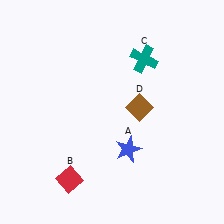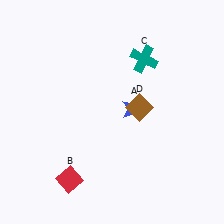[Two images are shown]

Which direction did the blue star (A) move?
The blue star (A) moved up.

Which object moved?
The blue star (A) moved up.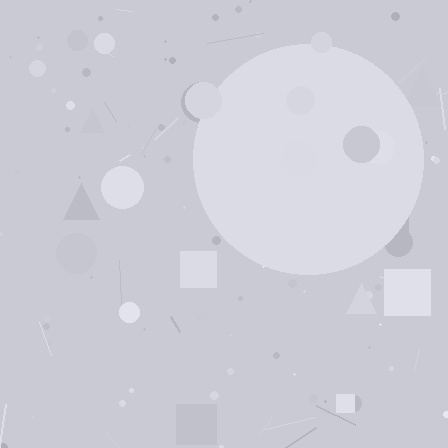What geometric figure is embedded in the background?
A circle is embedded in the background.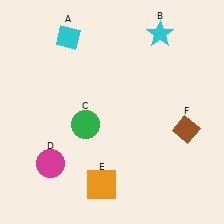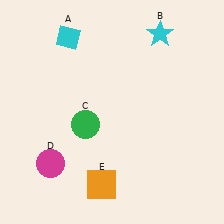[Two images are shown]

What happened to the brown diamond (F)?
The brown diamond (F) was removed in Image 2. It was in the bottom-right area of Image 1.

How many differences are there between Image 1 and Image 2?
There is 1 difference between the two images.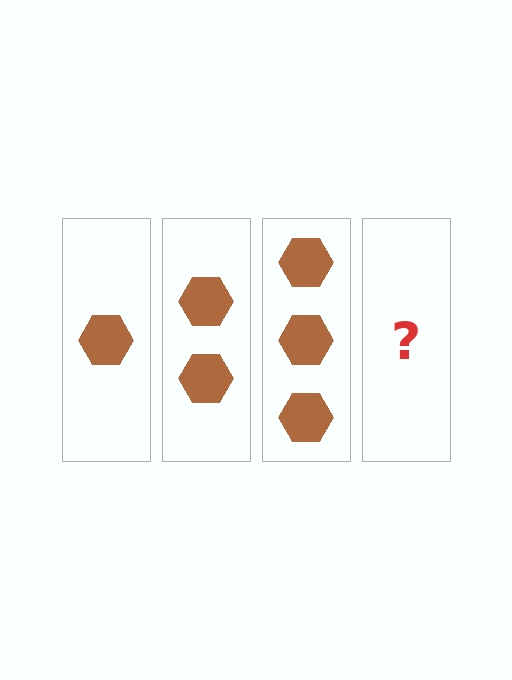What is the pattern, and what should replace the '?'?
The pattern is that each step adds one more hexagon. The '?' should be 4 hexagons.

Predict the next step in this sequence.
The next step is 4 hexagons.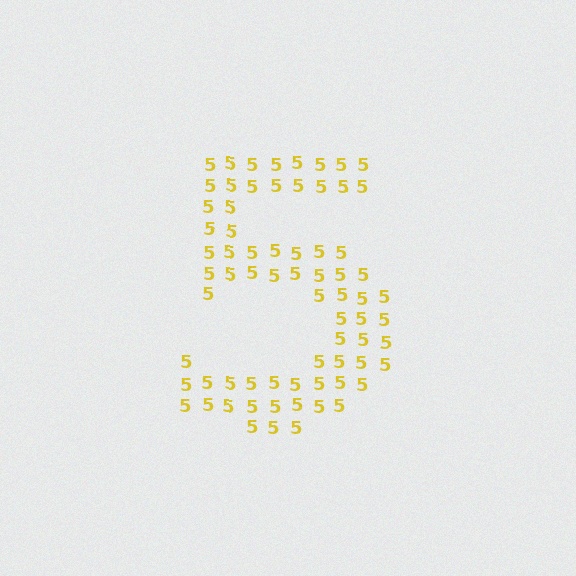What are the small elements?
The small elements are digit 5's.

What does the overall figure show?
The overall figure shows the digit 5.